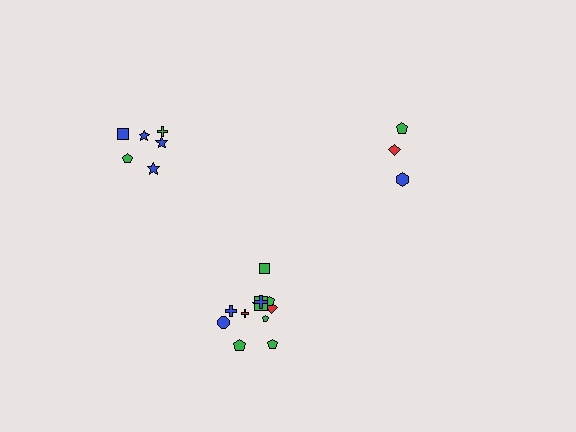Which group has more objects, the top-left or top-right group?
The top-left group.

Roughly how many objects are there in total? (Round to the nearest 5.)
Roughly 20 objects in total.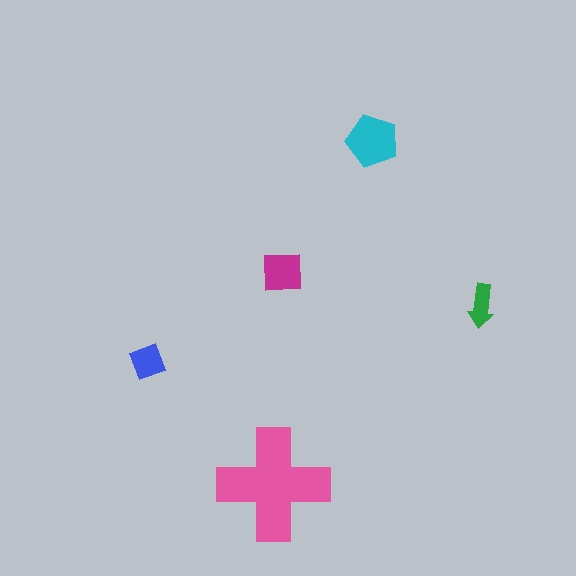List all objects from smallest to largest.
The green arrow, the blue diamond, the magenta square, the cyan pentagon, the pink cross.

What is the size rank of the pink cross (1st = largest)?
1st.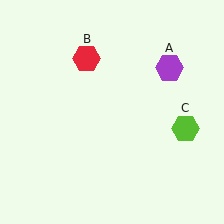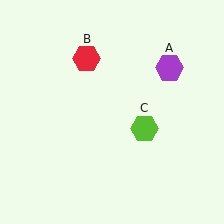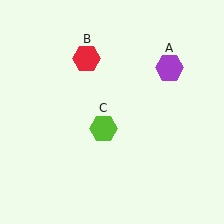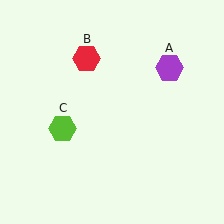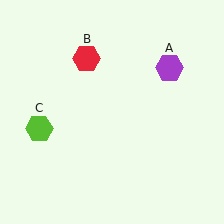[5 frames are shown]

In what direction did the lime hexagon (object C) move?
The lime hexagon (object C) moved left.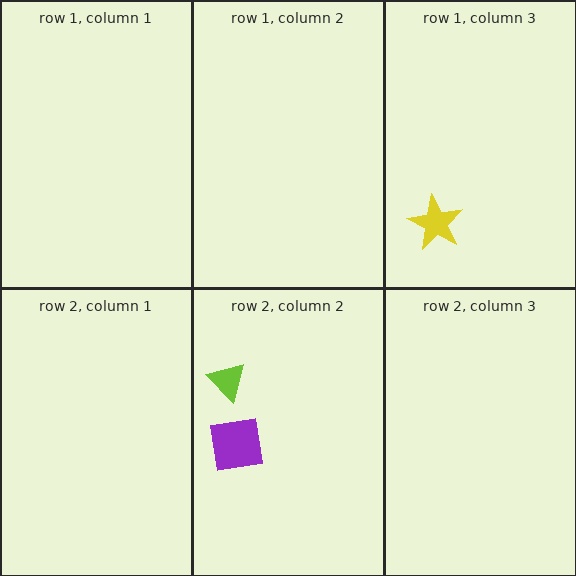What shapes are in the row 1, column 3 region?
The yellow star.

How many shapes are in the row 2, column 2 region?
2.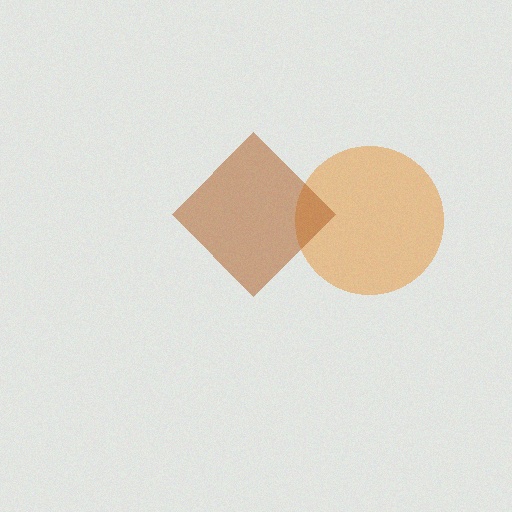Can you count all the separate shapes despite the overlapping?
Yes, there are 2 separate shapes.